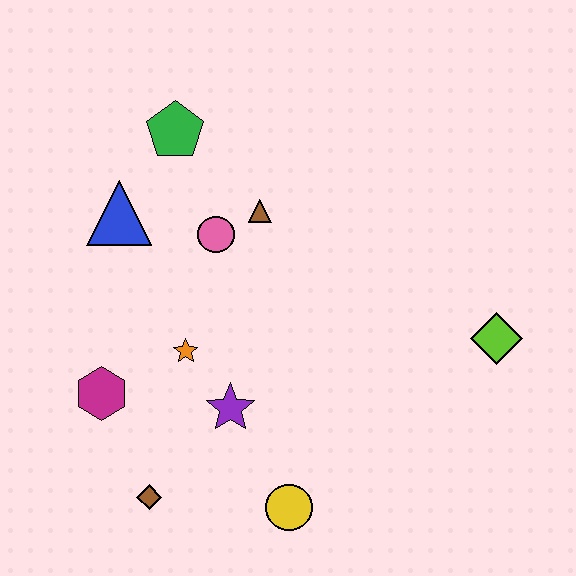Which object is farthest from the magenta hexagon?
The lime diamond is farthest from the magenta hexagon.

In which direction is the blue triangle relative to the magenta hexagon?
The blue triangle is above the magenta hexagon.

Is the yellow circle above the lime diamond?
No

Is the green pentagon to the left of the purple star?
Yes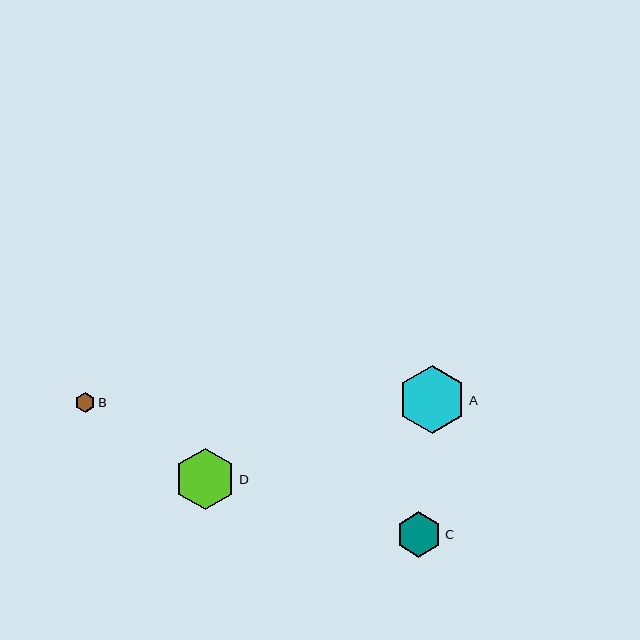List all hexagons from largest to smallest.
From largest to smallest: A, D, C, B.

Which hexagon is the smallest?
Hexagon B is the smallest with a size of approximately 20 pixels.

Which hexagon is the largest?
Hexagon A is the largest with a size of approximately 68 pixels.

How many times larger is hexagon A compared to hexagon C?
Hexagon A is approximately 1.5 times the size of hexagon C.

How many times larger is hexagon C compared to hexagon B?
Hexagon C is approximately 2.2 times the size of hexagon B.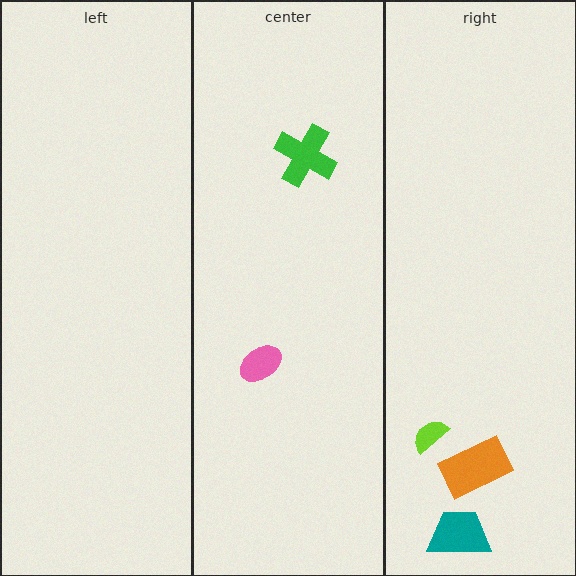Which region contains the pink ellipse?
The center region.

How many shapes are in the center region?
2.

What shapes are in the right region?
The teal trapezoid, the orange rectangle, the lime semicircle.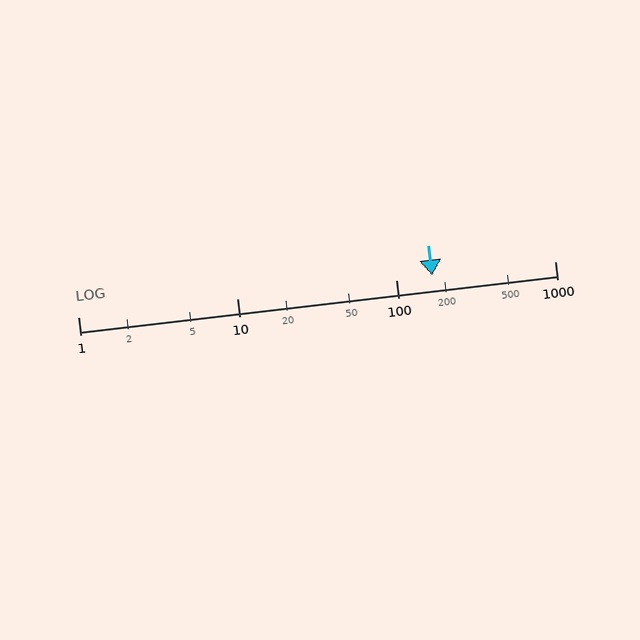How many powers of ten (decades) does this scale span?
The scale spans 3 decades, from 1 to 1000.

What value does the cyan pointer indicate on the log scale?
The pointer indicates approximately 170.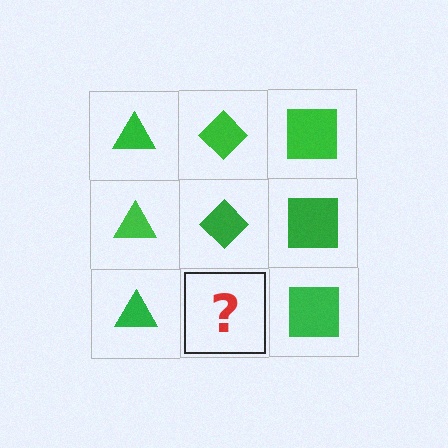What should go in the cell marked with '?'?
The missing cell should contain a green diamond.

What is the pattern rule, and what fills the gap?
The rule is that each column has a consistent shape. The gap should be filled with a green diamond.